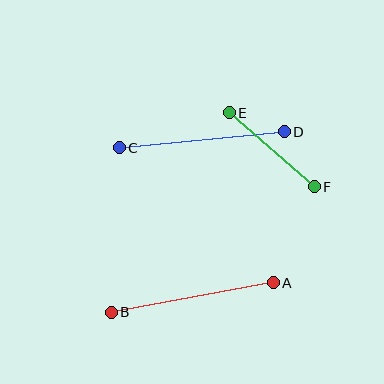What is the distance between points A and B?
The distance is approximately 164 pixels.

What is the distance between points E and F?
The distance is approximately 113 pixels.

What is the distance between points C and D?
The distance is approximately 166 pixels.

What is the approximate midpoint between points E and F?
The midpoint is at approximately (272, 150) pixels.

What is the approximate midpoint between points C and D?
The midpoint is at approximately (202, 140) pixels.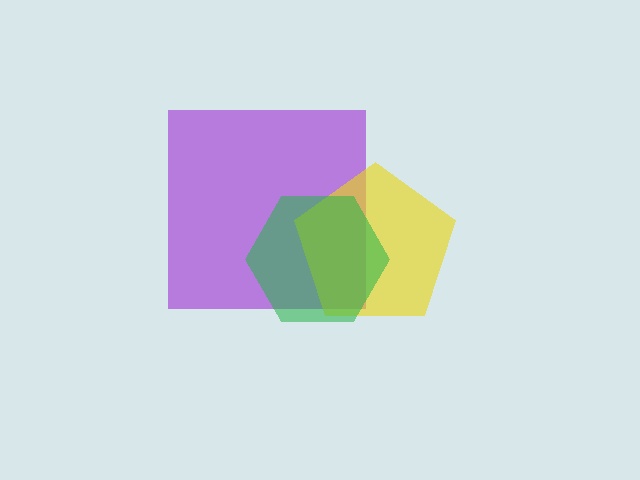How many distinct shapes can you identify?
There are 3 distinct shapes: a purple square, a yellow pentagon, a green hexagon.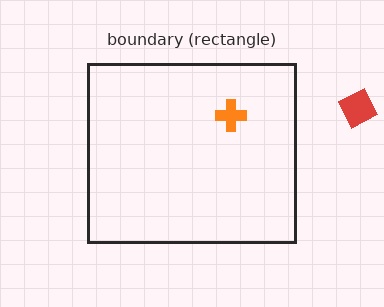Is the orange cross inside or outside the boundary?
Inside.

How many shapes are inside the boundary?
1 inside, 1 outside.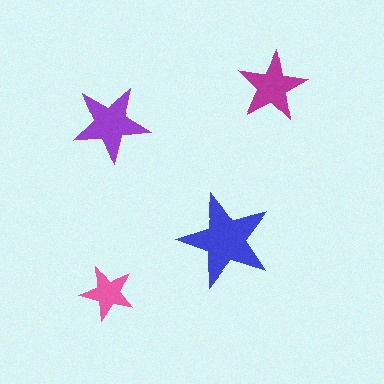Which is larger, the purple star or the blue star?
The blue one.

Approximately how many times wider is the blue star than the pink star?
About 1.5 times wider.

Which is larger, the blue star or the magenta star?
The blue one.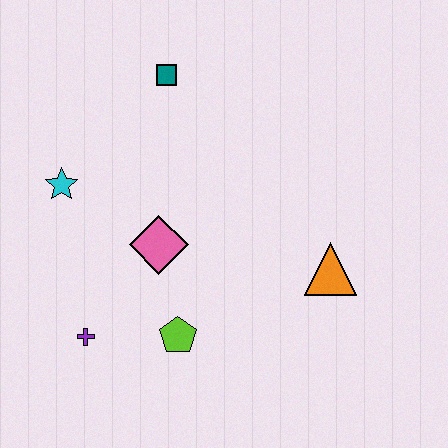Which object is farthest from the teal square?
The purple cross is farthest from the teal square.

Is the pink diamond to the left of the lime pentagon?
Yes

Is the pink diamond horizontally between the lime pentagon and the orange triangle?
No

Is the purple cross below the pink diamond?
Yes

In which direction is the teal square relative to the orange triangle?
The teal square is above the orange triangle.